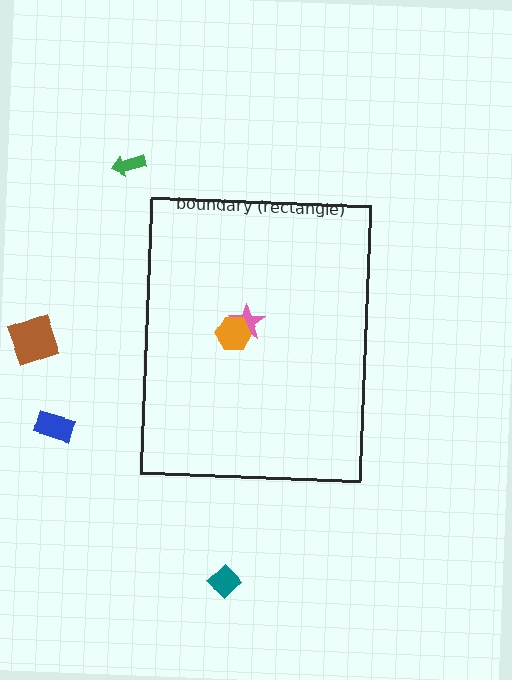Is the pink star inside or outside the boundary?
Inside.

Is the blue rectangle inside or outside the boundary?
Outside.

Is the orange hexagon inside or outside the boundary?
Inside.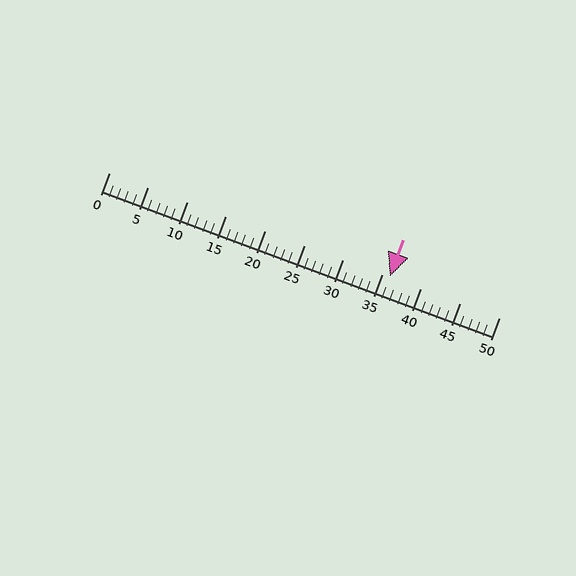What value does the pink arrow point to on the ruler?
The pink arrow points to approximately 36.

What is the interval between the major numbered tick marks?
The major tick marks are spaced 5 units apart.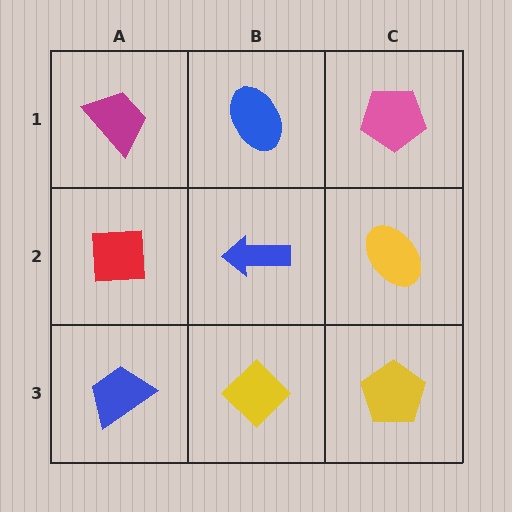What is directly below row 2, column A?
A blue trapezoid.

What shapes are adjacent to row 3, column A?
A red square (row 2, column A), a yellow diamond (row 3, column B).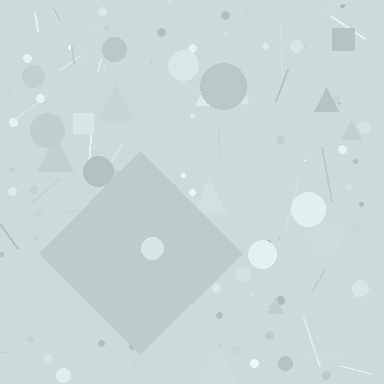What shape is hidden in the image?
A diamond is hidden in the image.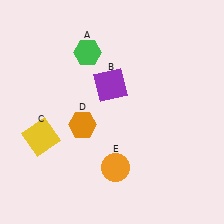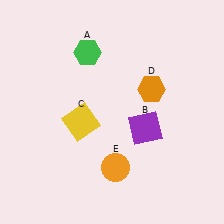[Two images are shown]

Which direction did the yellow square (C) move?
The yellow square (C) moved right.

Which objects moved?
The objects that moved are: the purple square (B), the yellow square (C), the orange hexagon (D).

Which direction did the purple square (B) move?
The purple square (B) moved down.